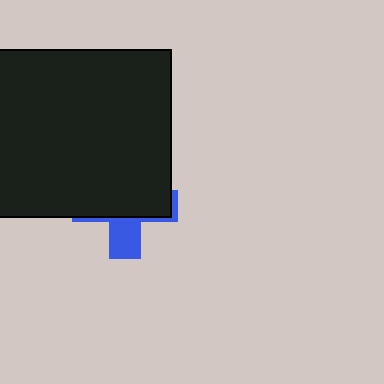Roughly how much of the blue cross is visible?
A small part of it is visible (roughly 31%).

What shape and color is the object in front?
The object in front is a black rectangle.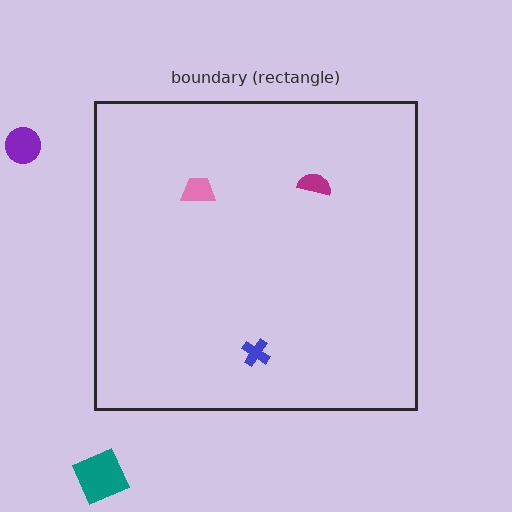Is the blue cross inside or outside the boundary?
Inside.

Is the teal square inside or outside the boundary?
Outside.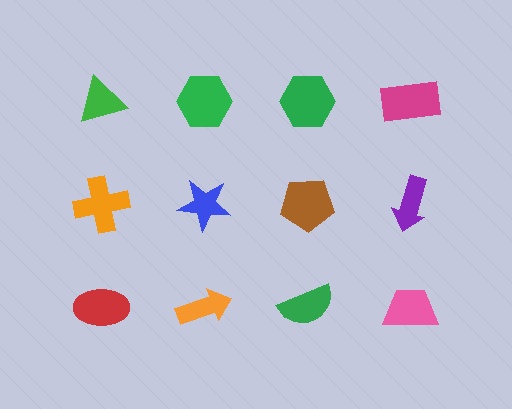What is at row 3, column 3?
A green semicircle.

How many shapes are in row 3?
4 shapes.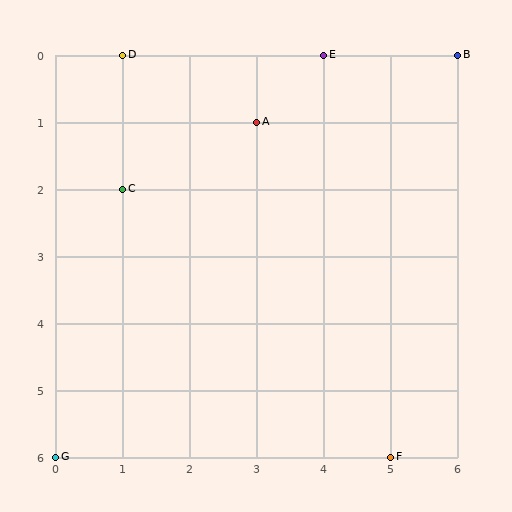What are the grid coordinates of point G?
Point G is at grid coordinates (0, 6).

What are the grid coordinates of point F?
Point F is at grid coordinates (5, 6).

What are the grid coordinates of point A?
Point A is at grid coordinates (3, 1).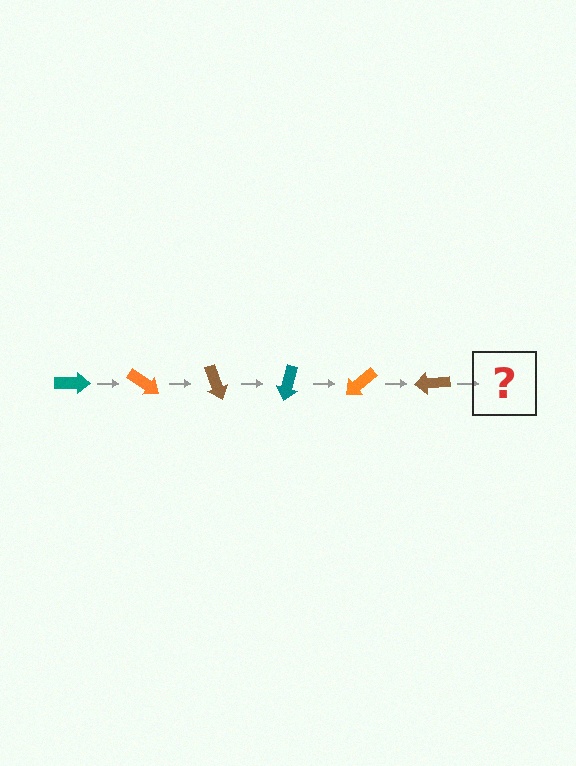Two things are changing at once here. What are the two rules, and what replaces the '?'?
The two rules are that it rotates 35 degrees each step and the color cycles through teal, orange, and brown. The '?' should be a teal arrow, rotated 210 degrees from the start.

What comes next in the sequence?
The next element should be a teal arrow, rotated 210 degrees from the start.